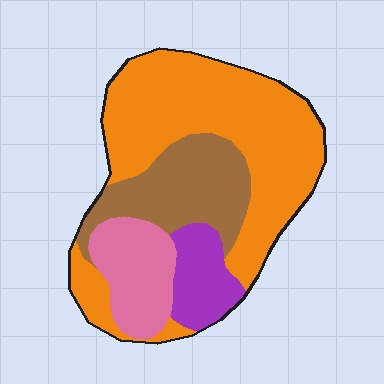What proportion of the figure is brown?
Brown takes up about one fifth (1/5) of the figure.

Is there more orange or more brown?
Orange.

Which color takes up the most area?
Orange, at roughly 55%.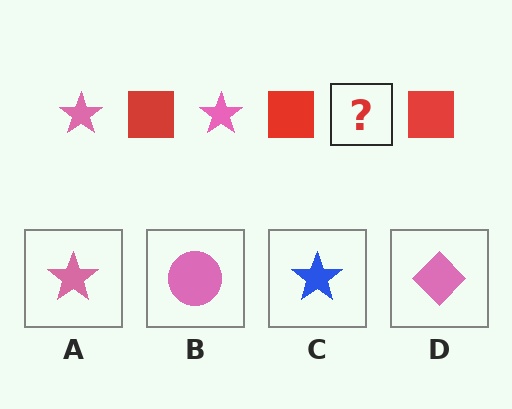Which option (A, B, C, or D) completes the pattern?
A.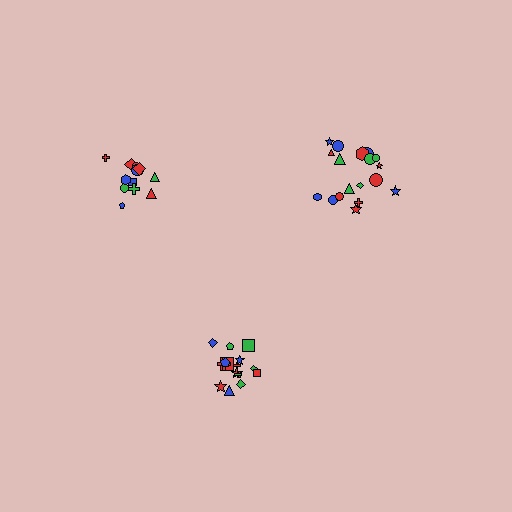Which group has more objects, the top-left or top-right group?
The top-right group.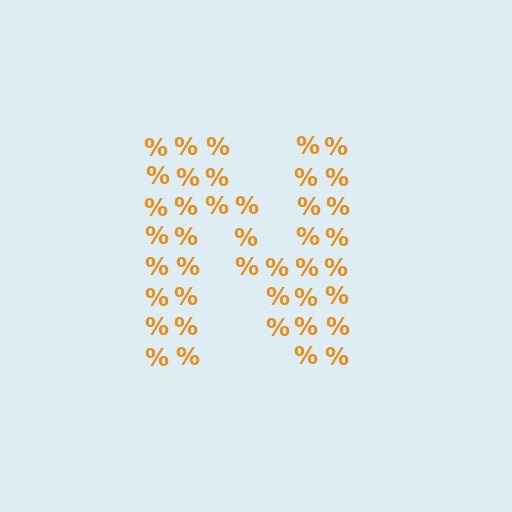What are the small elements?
The small elements are percent signs.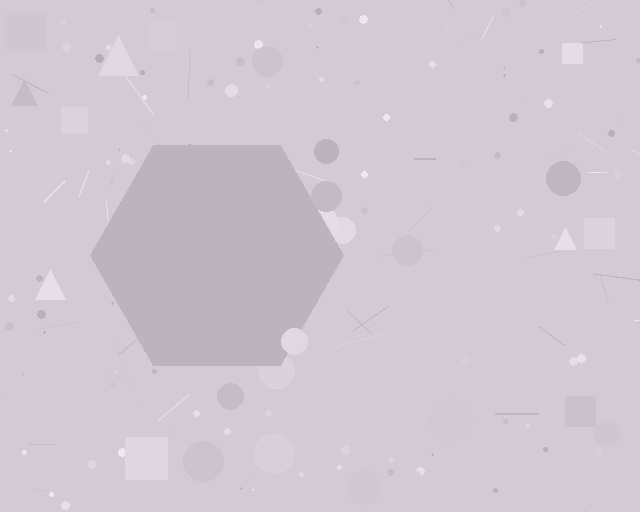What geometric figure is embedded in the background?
A hexagon is embedded in the background.